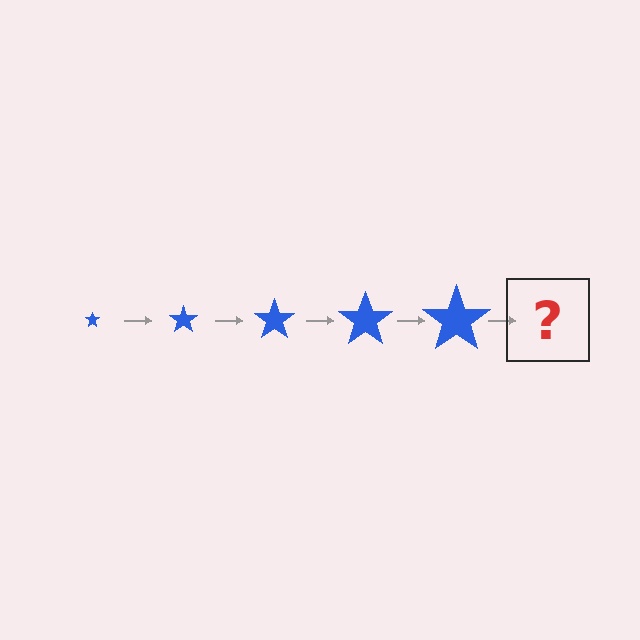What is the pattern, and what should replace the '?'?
The pattern is that the star gets progressively larger each step. The '?' should be a blue star, larger than the previous one.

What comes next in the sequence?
The next element should be a blue star, larger than the previous one.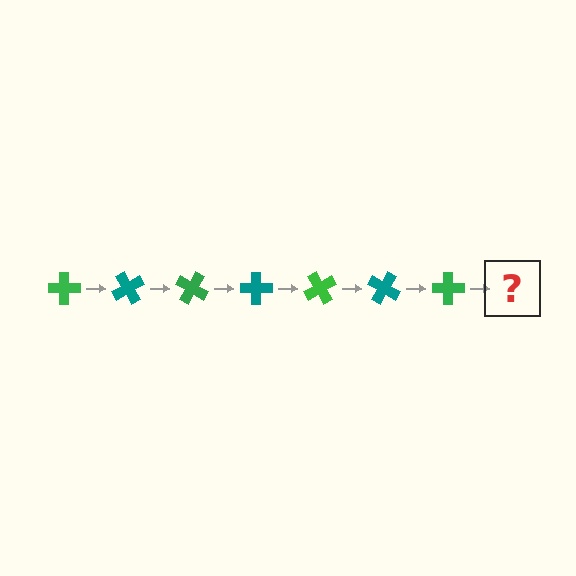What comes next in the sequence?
The next element should be a teal cross, rotated 420 degrees from the start.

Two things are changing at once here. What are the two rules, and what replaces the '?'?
The two rules are that it rotates 60 degrees each step and the color cycles through green and teal. The '?' should be a teal cross, rotated 420 degrees from the start.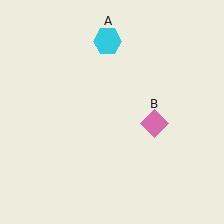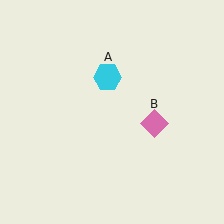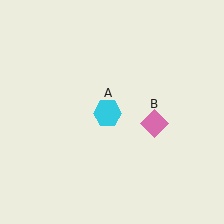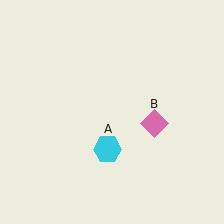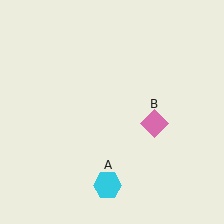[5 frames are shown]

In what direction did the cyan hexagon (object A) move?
The cyan hexagon (object A) moved down.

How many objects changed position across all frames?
1 object changed position: cyan hexagon (object A).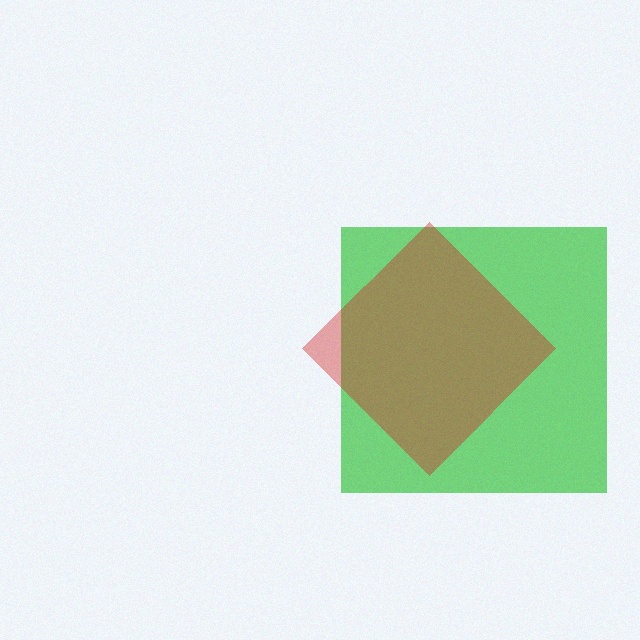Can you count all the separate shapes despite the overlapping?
Yes, there are 2 separate shapes.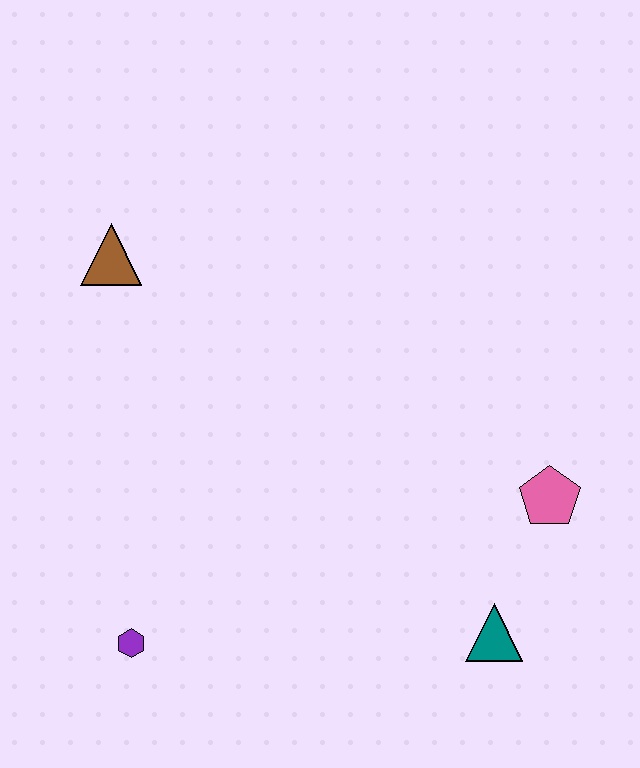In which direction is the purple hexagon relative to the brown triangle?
The purple hexagon is below the brown triangle.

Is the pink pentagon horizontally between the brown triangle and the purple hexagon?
No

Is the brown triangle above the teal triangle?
Yes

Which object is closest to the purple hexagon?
The teal triangle is closest to the purple hexagon.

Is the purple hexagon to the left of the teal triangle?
Yes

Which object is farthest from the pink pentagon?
The brown triangle is farthest from the pink pentagon.